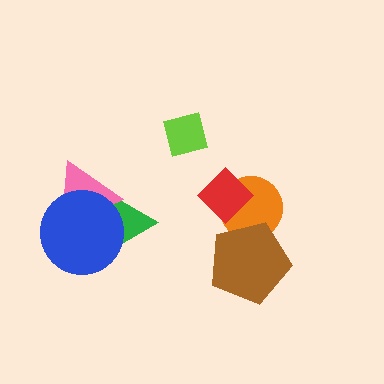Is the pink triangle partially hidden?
Yes, it is partially covered by another shape.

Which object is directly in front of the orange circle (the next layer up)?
The red diamond is directly in front of the orange circle.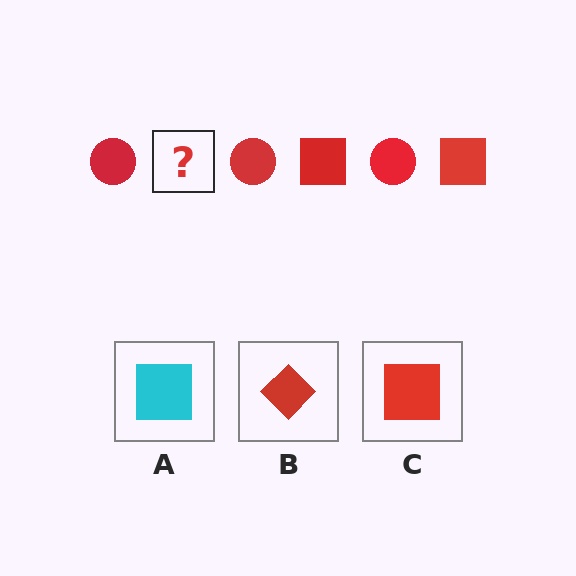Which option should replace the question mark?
Option C.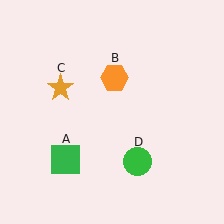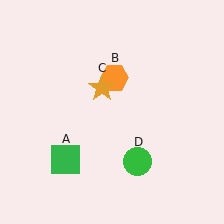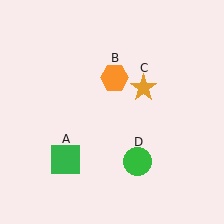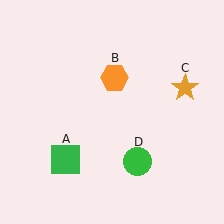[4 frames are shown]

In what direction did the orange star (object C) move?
The orange star (object C) moved right.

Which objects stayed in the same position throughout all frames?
Green square (object A) and orange hexagon (object B) and green circle (object D) remained stationary.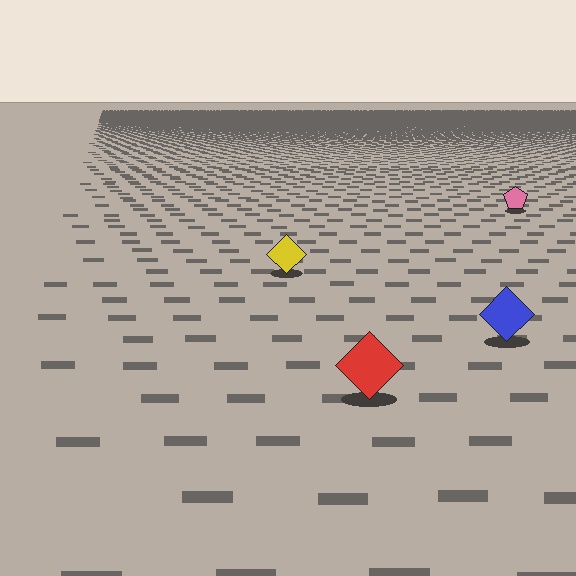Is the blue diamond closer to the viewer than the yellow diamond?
Yes. The blue diamond is closer — you can tell from the texture gradient: the ground texture is coarser near it.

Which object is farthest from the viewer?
The pink pentagon is farthest from the viewer. It appears smaller and the ground texture around it is denser.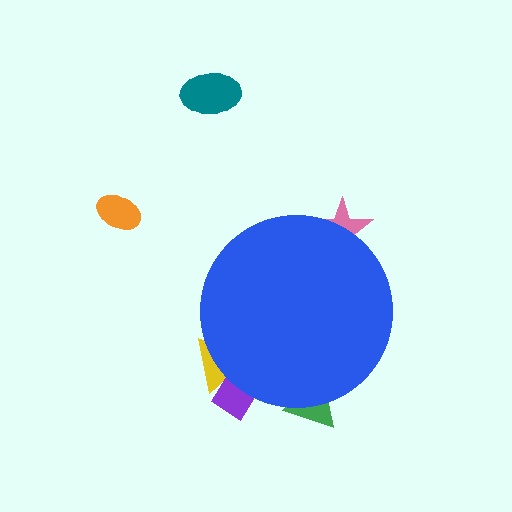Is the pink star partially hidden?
Yes, the pink star is partially hidden behind the blue circle.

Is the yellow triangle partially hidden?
Yes, the yellow triangle is partially hidden behind the blue circle.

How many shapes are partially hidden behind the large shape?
4 shapes are partially hidden.